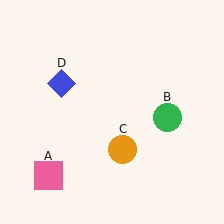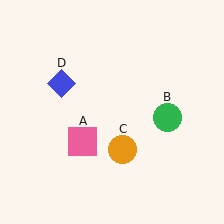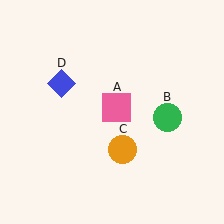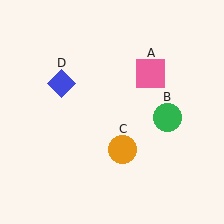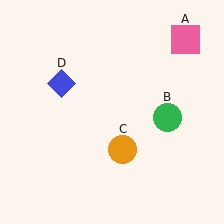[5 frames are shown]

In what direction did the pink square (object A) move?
The pink square (object A) moved up and to the right.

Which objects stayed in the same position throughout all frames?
Green circle (object B) and orange circle (object C) and blue diamond (object D) remained stationary.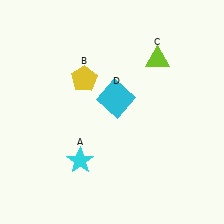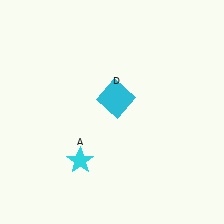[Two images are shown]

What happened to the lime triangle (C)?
The lime triangle (C) was removed in Image 2. It was in the top-right area of Image 1.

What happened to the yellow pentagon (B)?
The yellow pentagon (B) was removed in Image 2. It was in the top-left area of Image 1.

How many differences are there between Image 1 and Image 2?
There are 2 differences between the two images.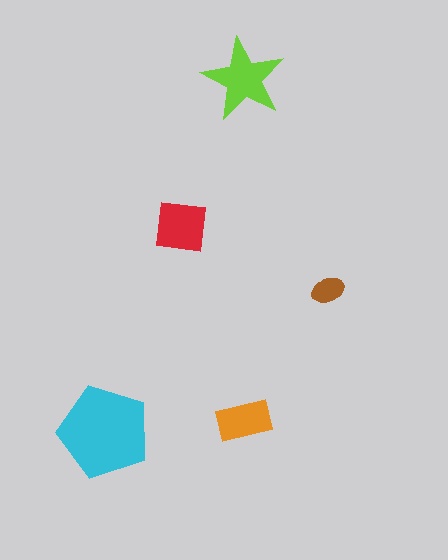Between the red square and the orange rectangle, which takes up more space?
The red square.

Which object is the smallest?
The brown ellipse.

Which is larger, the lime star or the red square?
The lime star.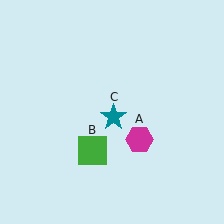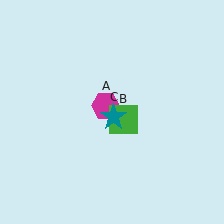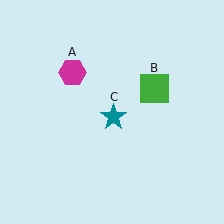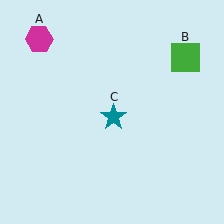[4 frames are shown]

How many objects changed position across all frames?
2 objects changed position: magenta hexagon (object A), green square (object B).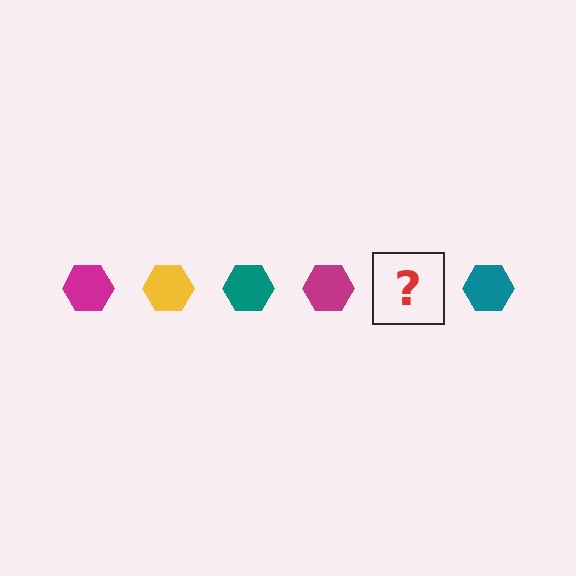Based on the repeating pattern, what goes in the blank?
The blank should be a yellow hexagon.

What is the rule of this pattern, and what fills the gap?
The rule is that the pattern cycles through magenta, yellow, teal hexagons. The gap should be filled with a yellow hexagon.